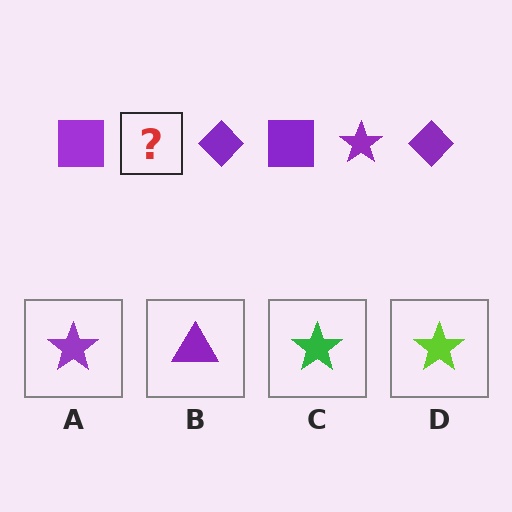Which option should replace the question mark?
Option A.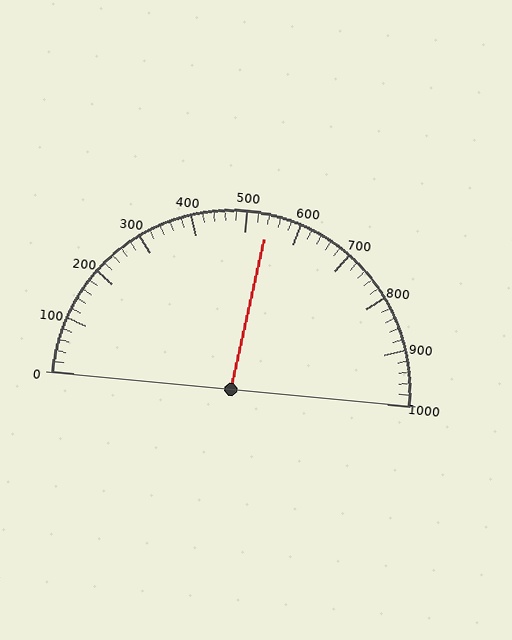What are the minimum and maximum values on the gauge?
The gauge ranges from 0 to 1000.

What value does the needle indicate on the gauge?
The needle indicates approximately 540.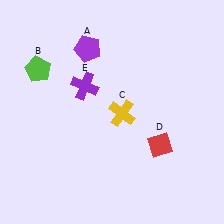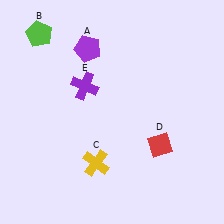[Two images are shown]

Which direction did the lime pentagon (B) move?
The lime pentagon (B) moved up.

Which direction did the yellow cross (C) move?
The yellow cross (C) moved down.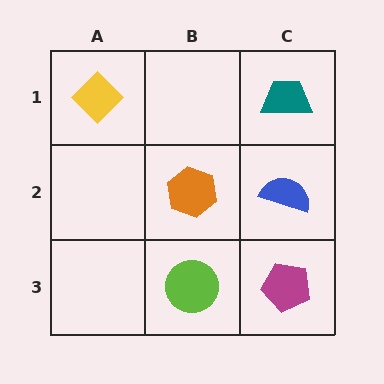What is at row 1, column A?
A yellow diamond.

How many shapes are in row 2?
2 shapes.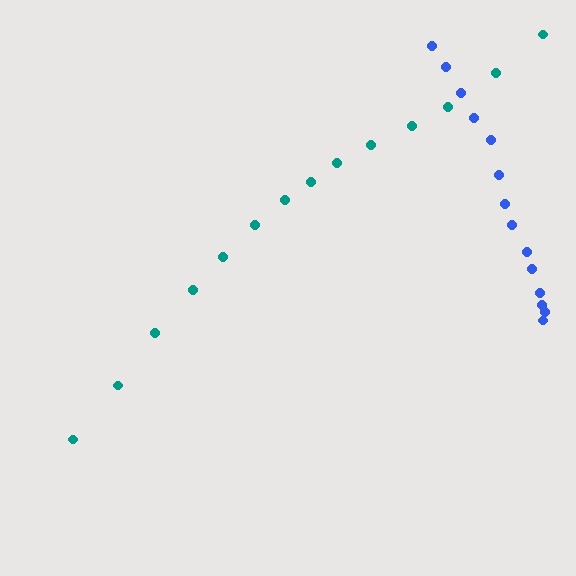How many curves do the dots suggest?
There are 2 distinct paths.